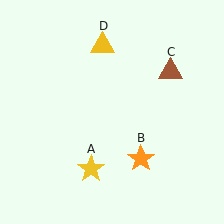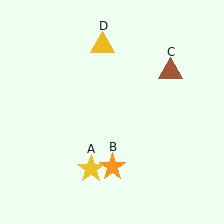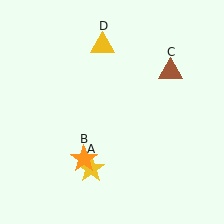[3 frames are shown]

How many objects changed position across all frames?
1 object changed position: orange star (object B).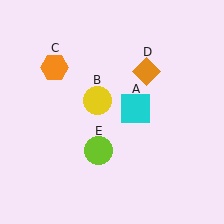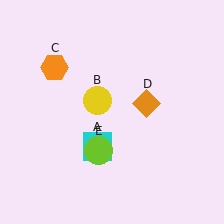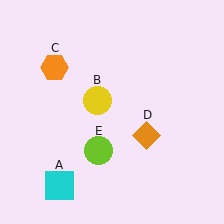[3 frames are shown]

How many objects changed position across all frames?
2 objects changed position: cyan square (object A), orange diamond (object D).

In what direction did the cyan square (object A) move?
The cyan square (object A) moved down and to the left.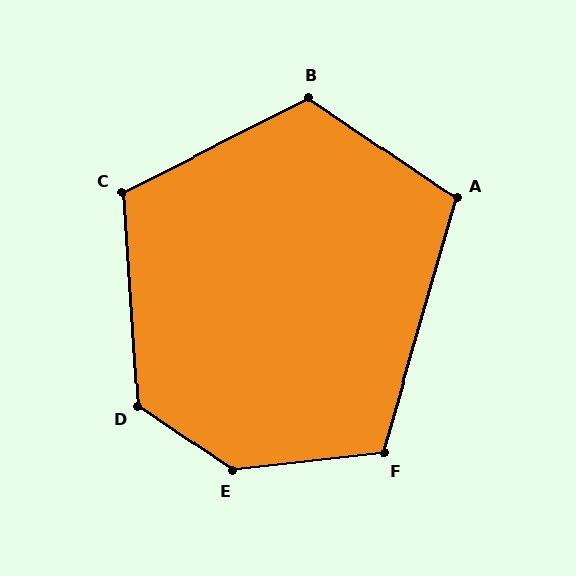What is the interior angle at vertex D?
Approximately 128 degrees (obtuse).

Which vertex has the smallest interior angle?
A, at approximately 108 degrees.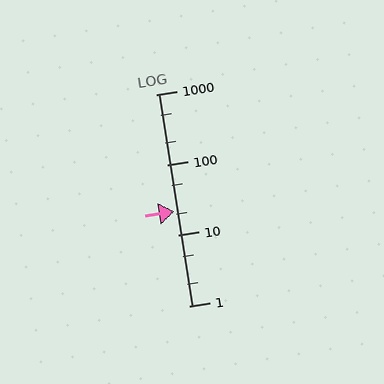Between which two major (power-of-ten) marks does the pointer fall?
The pointer is between 10 and 100.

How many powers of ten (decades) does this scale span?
The scale spans 3 decades, from 1 to 1000.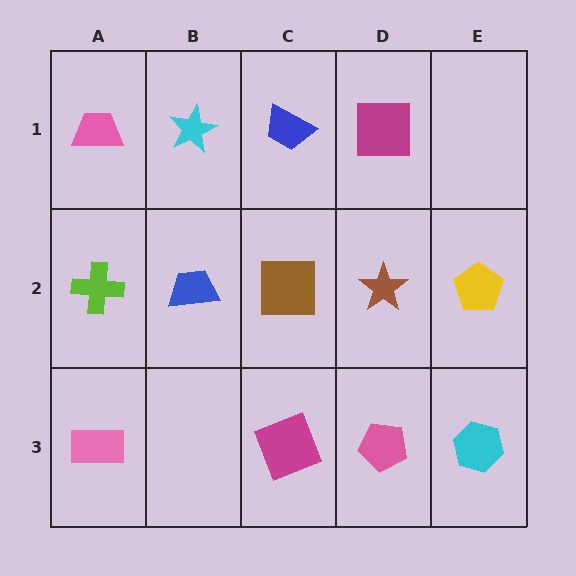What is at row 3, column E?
A cyan hexagon.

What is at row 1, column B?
A cyan star.